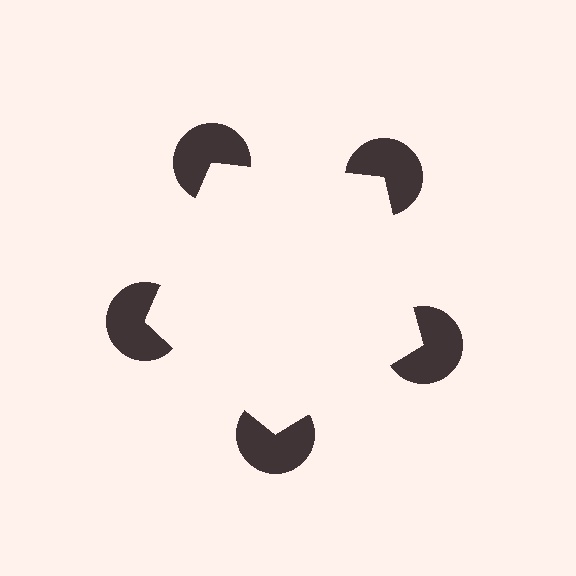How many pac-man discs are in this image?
There are 5 — one at each vertex of the illusory pentagon.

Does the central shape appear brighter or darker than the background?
It typically appears slightly brighter than the background, even though no actual brightness change is drawn.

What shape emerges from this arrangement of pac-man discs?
An illusory pentagon — its edges are inferred from the aligned wedge cuts in the pac-man discs, not physically drawn.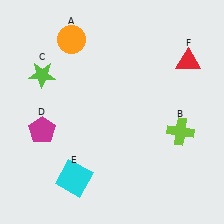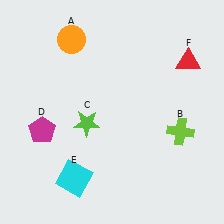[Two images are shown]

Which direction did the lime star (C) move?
The lime star (C) moved down.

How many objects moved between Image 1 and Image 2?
1 object moved between the two images.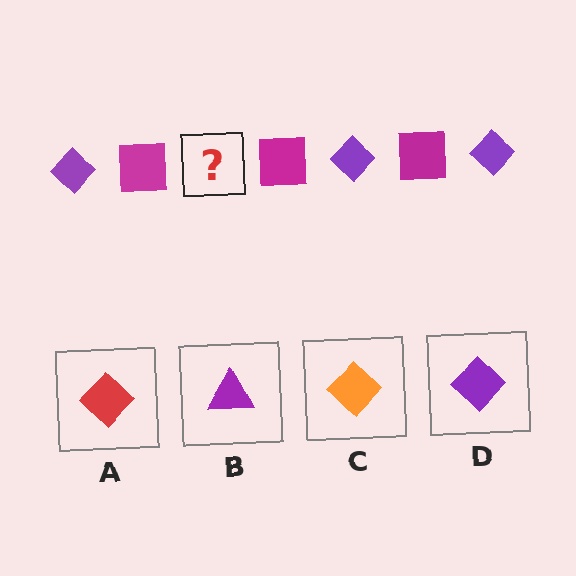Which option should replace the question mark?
Option D.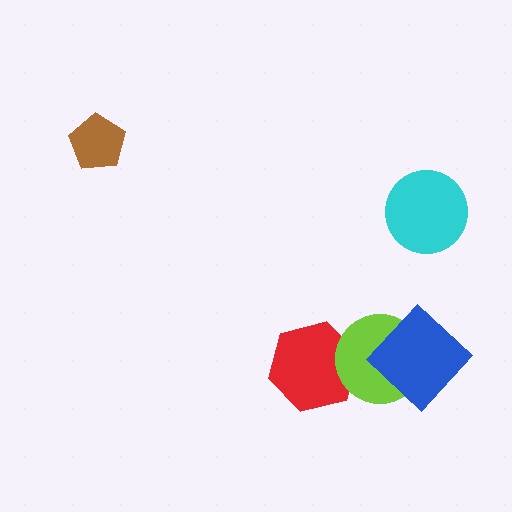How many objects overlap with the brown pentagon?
0 objects overlap with the brown pentagon.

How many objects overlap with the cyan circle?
0 objects overlap with the cyan circle.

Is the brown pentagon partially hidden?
No, no other shape covers it.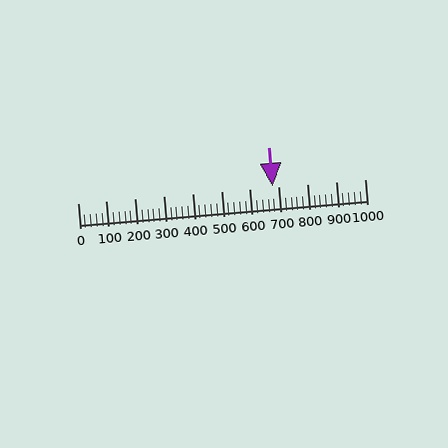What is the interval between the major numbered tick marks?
The major tick marks are spaced 100 units apart.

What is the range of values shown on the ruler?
The ruler shows values from 0 to 1000.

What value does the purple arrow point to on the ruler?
The purple arrow points to approximately 680.